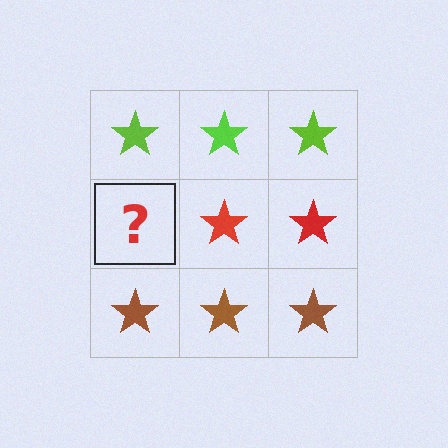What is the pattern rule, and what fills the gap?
The rule is that each row has a consistent color. The gap should be filled with a red star.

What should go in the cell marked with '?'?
The missing cell should contain a red star.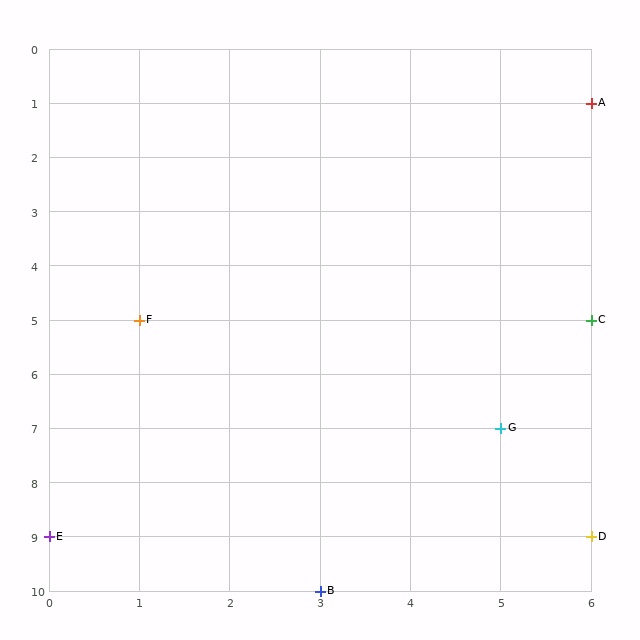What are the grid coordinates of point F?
Point F is at grid coordinates (1, 5).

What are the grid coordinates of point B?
Point B is at grid coordinates (3, 10).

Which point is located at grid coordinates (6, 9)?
Point D is at (6, 9).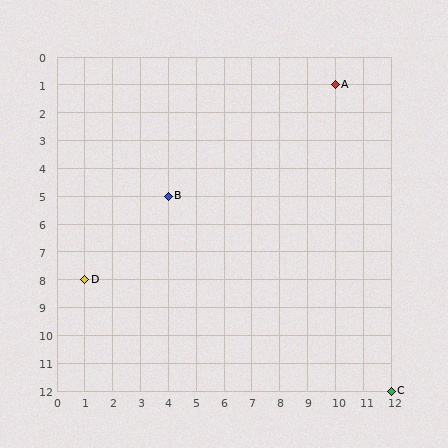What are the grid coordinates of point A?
Point A is at grid coordinates (10, 1).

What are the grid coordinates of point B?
Point B is at grid coordinates (4, 5).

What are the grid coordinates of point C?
Point C is at grid coordinates (12, 12).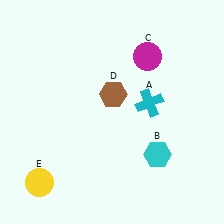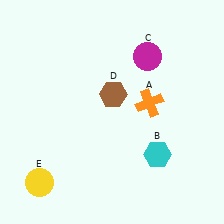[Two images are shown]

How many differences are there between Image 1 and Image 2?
There is 1 difference between the two images.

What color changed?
The cross (A) changed from cyan in Image 1 to orange in Image 2.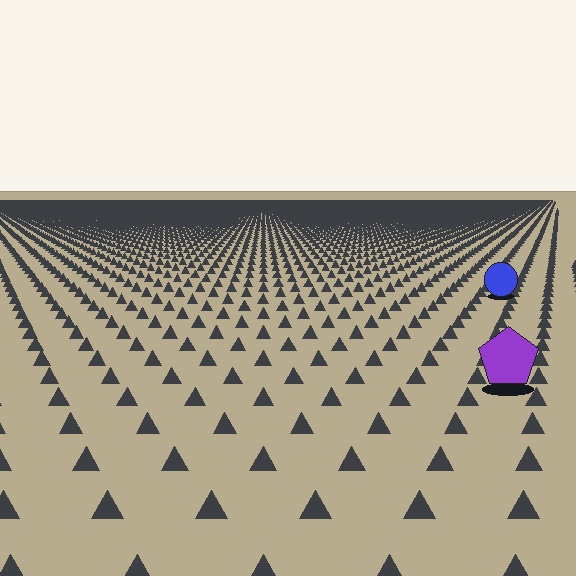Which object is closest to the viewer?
The purple pentagon is closest. The texture marks near it are larger and more spread out.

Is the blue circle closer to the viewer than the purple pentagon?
No. The purple pentagon is closer — you can tell from the texture gradient: the ground texture is coarser near it.